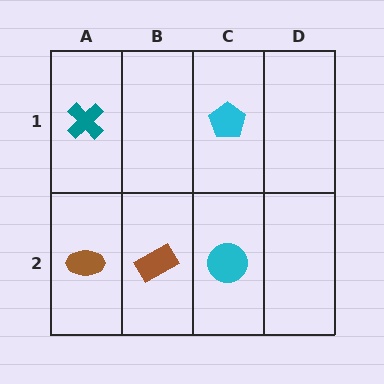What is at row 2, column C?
A cyan circle.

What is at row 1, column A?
A teal cross.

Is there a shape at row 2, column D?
No, that cell is empty.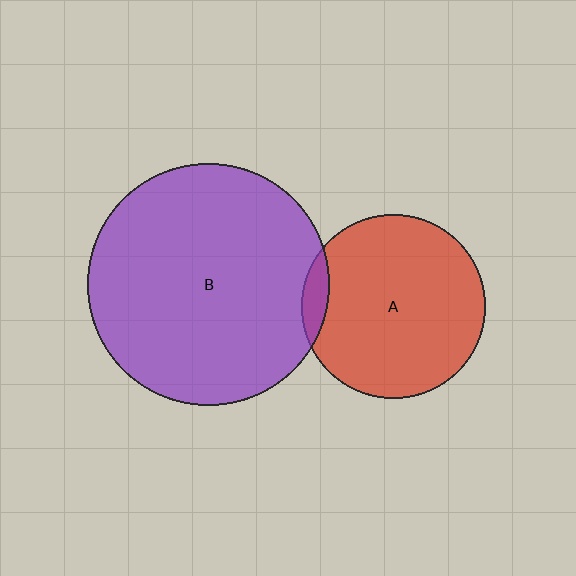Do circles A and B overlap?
Yes.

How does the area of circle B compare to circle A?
Approximately 1.7 times.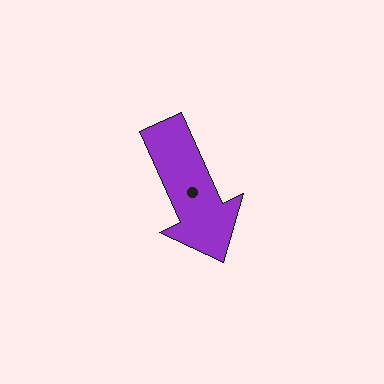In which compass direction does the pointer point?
Southeast.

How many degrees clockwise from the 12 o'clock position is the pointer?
Approximately 156 degrees.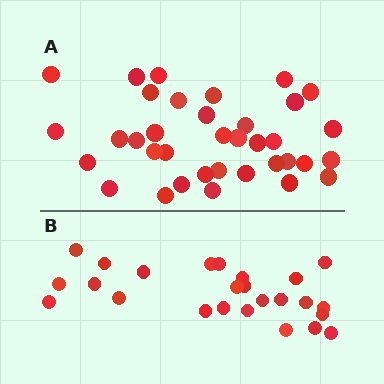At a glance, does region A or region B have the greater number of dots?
Region A (the top region) has more dots.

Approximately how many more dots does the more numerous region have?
Region A has roughly 12 or so more dots than region B.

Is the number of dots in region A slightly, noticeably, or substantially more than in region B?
Region A has noticeably more, but not dramatically so. The ratio is roughly 1.4 to 1.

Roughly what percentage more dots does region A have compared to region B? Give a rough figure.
About 45% more.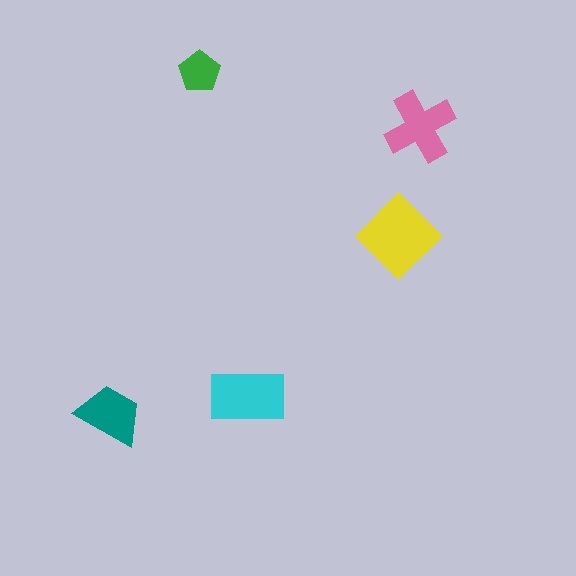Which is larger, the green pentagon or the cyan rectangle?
The cyan rectangle.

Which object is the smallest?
The green pentagon.